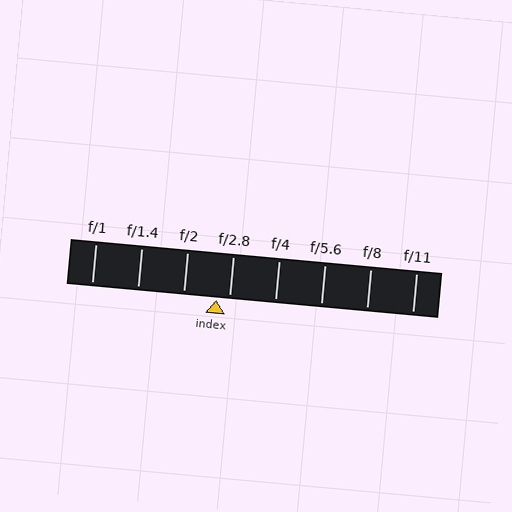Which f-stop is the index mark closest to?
The index mark is closest to f/2.8.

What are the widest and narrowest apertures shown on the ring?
The widest aperture shown is f/1 and the narrowest is f/11.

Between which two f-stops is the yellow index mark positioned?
The index mark is between f/2 and f/2.8.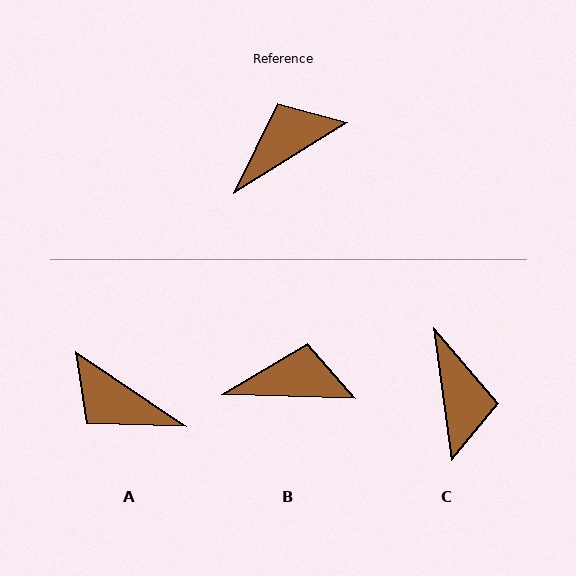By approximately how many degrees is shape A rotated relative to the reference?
Approximately 115 degrees counter-clockwise.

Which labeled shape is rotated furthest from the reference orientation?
A, about 115 degrees away.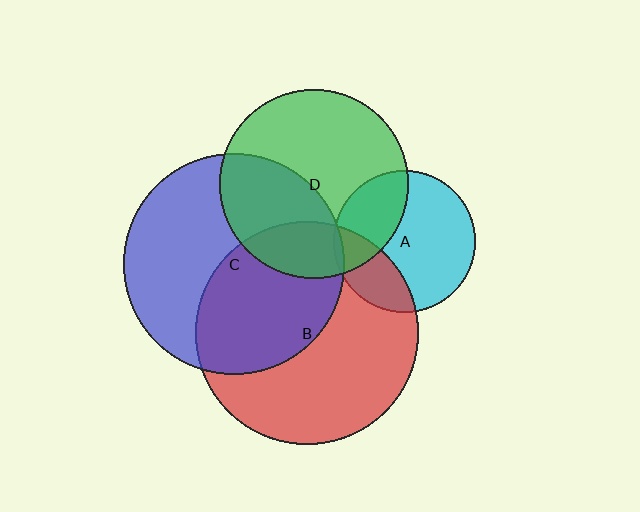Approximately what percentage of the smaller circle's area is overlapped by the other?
Approximately 25%.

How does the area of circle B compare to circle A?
Approximately 2.5 times.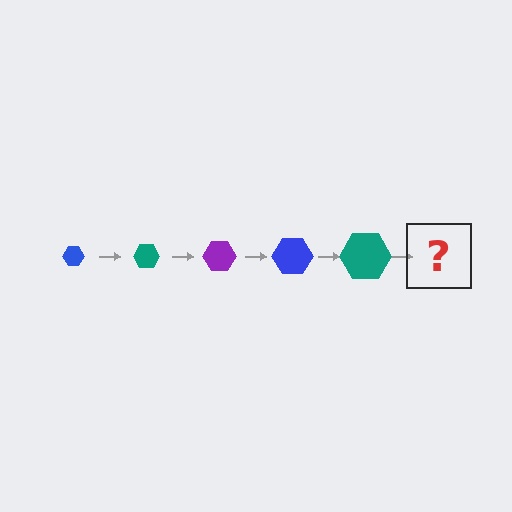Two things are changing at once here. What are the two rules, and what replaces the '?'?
The two rules are that the hexagon grows larger each step and the color cycles through blue, teal, and purple. The '?' should be a purple hexagon, larger than the previous one.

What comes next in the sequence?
The next element should be a purple hexagon, larger than the previous one.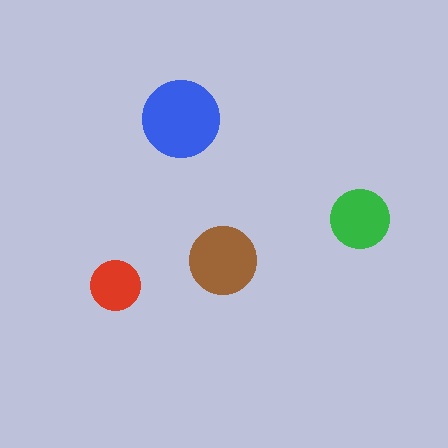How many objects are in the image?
There are 4 objects in the image.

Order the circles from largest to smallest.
the blue one, the brown one, the green one, the red one.